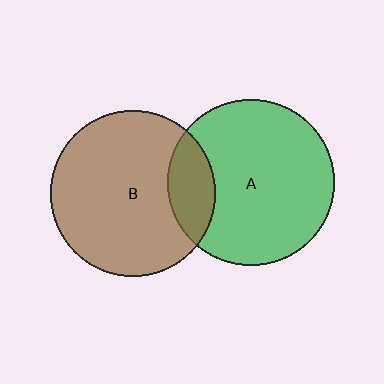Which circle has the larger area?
Circle A (green).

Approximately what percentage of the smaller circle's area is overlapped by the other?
Approximately 20%.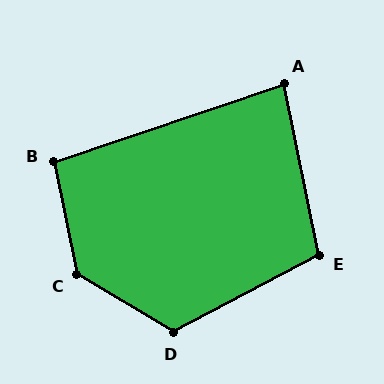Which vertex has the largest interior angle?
C, at approximately 133 degrees.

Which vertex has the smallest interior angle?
A, at approximately 83 degrees.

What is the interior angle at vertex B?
Approximately 97 degrees (obtuse).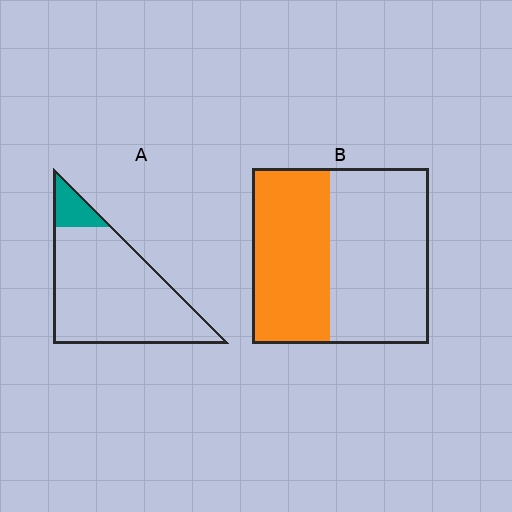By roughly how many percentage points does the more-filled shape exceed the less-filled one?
By roughly 35 percentage points (B over A).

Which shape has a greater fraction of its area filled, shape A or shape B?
Shape B.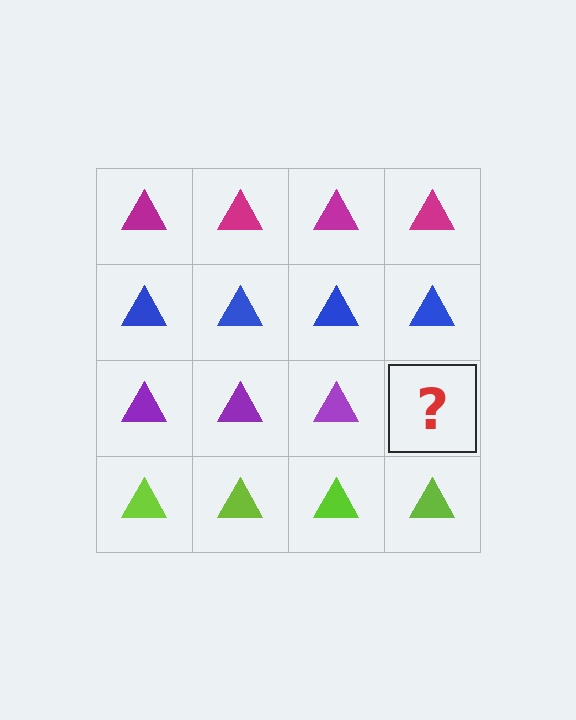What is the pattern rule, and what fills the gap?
The rule is that each row has a consistent color. The gap should be filled with a purple triangle.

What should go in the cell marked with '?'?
The missing cell should contain a purple triangle.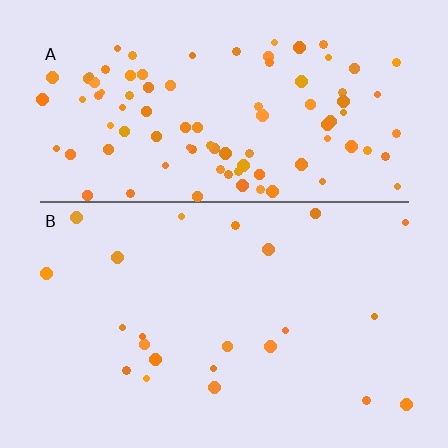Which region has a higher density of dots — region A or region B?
A (the top).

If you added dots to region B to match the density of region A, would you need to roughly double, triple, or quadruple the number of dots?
Approximately quadruple.